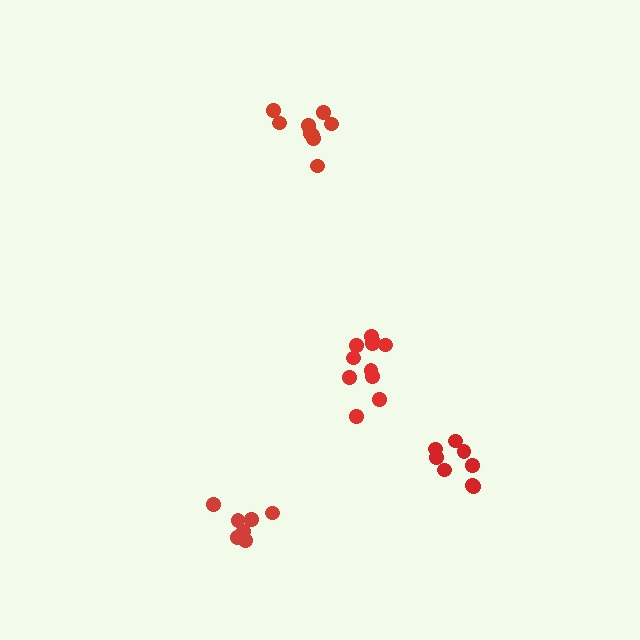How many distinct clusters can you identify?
There are 4 distinct clusters.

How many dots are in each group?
Group 1: 8 dots, Group 2: 7 dots, Group 3: 9 dots, Group 4: 11 dots (35 total).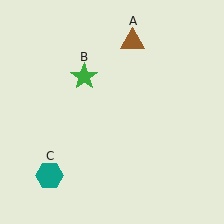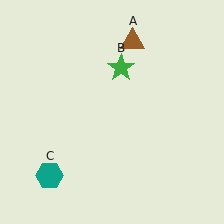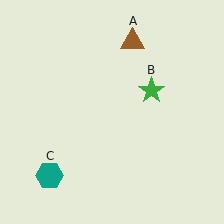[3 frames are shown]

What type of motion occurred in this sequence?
The green star (object B) rotated clockwise around the center of the scene.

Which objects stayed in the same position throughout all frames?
Brown triangle (object A) and teal hexagon (object C) remained stationary.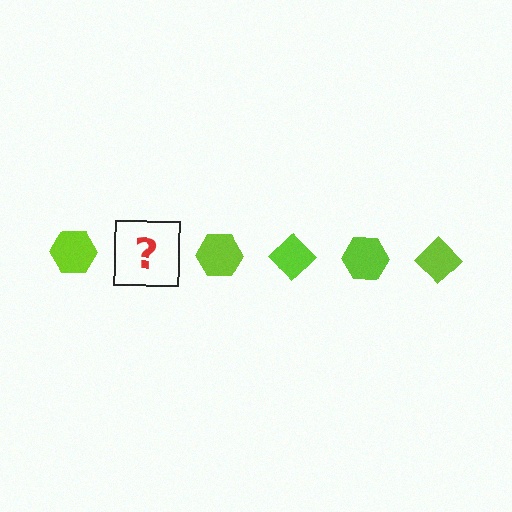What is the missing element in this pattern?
The missing element is a lime diamond.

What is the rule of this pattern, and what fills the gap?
The rule is that the pattern cycles through hexagon, diamond shapes in lime. The gap should be filled with a lime diamond.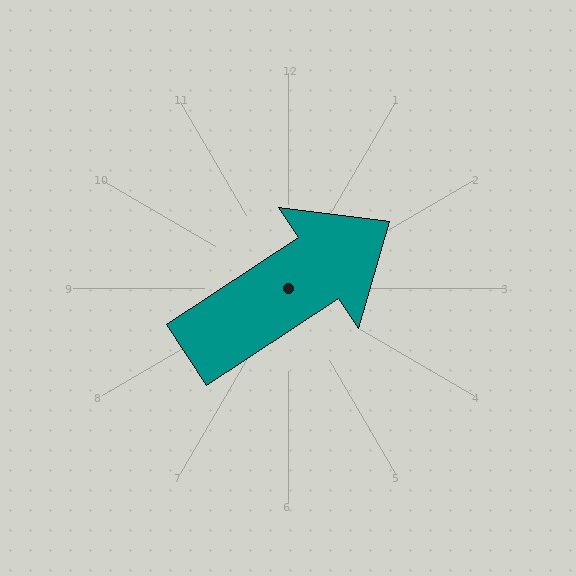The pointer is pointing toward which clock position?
Roughly 2 o'clock.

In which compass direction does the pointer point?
Northeast.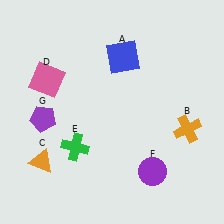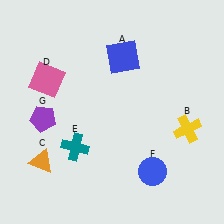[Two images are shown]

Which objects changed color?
B changed from orange to yellow. E changed from green to teal. F changed from purple to blue.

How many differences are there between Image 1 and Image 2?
There are 3 differences between the two images.